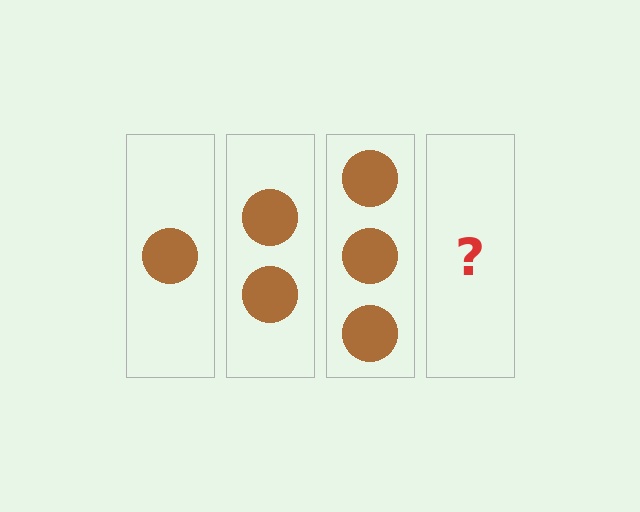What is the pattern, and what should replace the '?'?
The pattern is that each step adds one more circle. The '?' should be 4 circles.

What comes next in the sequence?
The next element should be 4 circles.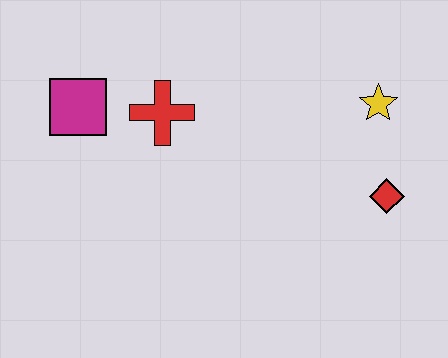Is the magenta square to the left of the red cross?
Yes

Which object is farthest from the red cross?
The red diamond is farthest from the red cross.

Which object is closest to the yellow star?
The red diamond is closest to the yellow star.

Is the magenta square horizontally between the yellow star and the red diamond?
No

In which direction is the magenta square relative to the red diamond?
The magenta square is to the left of the red diamond.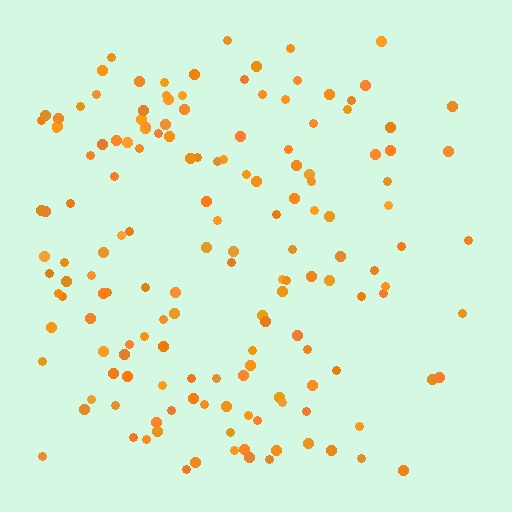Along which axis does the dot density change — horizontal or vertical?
Horizontal.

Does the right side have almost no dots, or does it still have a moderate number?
Still a moderate number, just noticeably fewer than the left.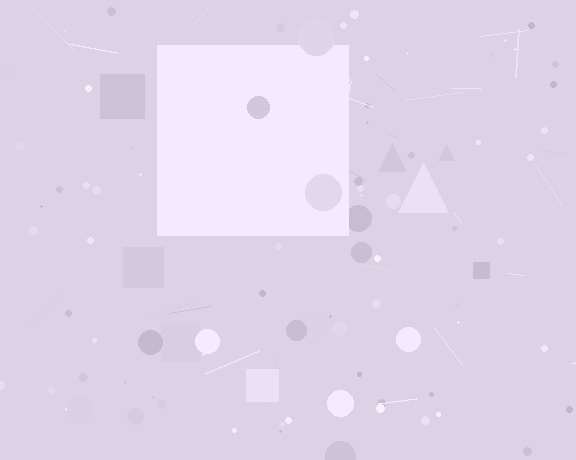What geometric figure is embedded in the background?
A square is embedded in the background.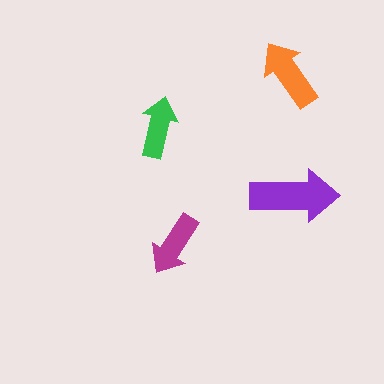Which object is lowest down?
The magenta arrow is bottommost.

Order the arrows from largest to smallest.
the purple one, the orange one, the magenta one, the green one.